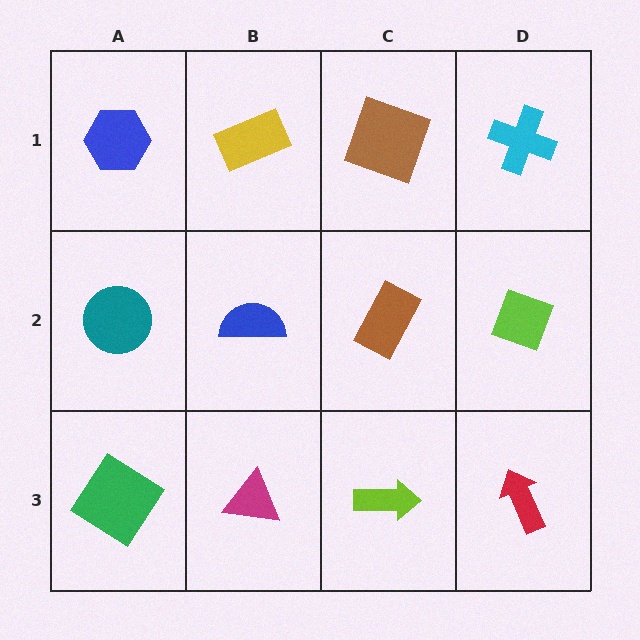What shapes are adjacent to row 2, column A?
A blue hexagon (row 1, column A), a green diamond (row 3, column A), a blue semicircle (row 2, column B).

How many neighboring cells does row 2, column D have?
3.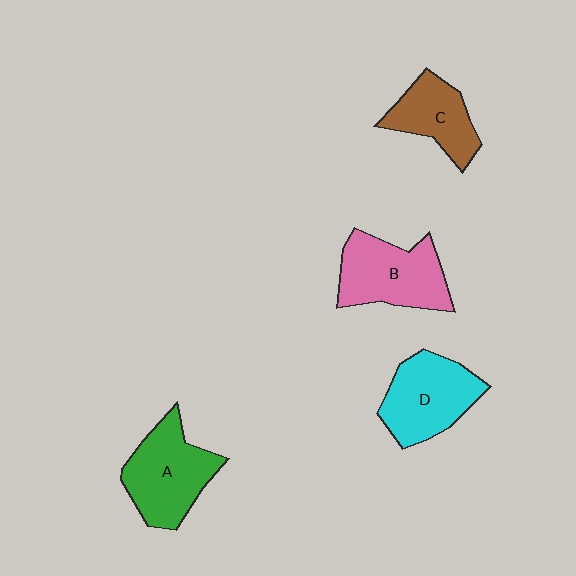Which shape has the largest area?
Shape A (green).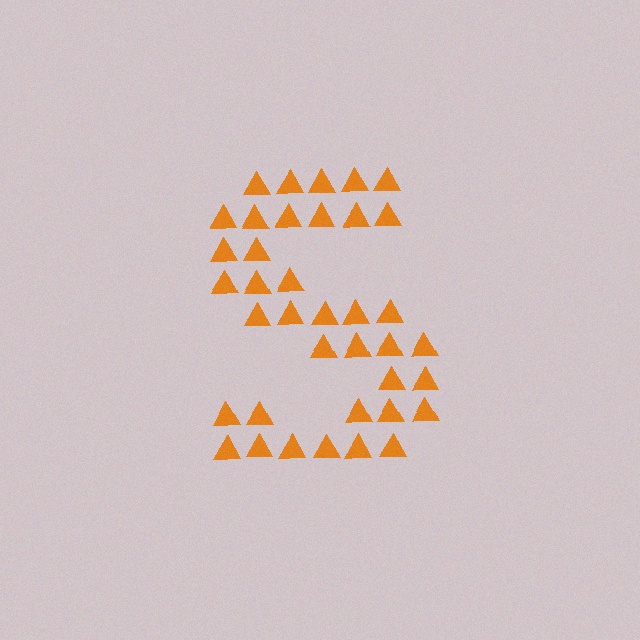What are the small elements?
The small elements are triangles.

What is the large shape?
The large shape is the letter S.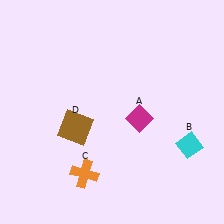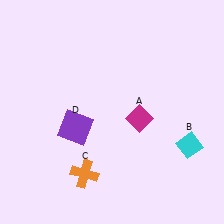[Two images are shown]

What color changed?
The square (D) changed from brown in Image 1 to purple in Image 2.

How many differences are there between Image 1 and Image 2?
There is 1 difference between the two images.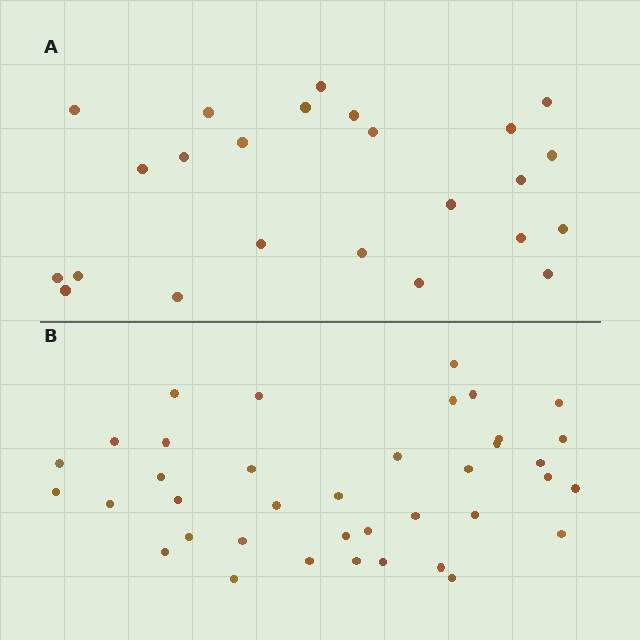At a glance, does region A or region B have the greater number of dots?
Region B (the bottom region) has more dots.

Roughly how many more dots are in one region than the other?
Region B has approximately 15 more dots than region A.